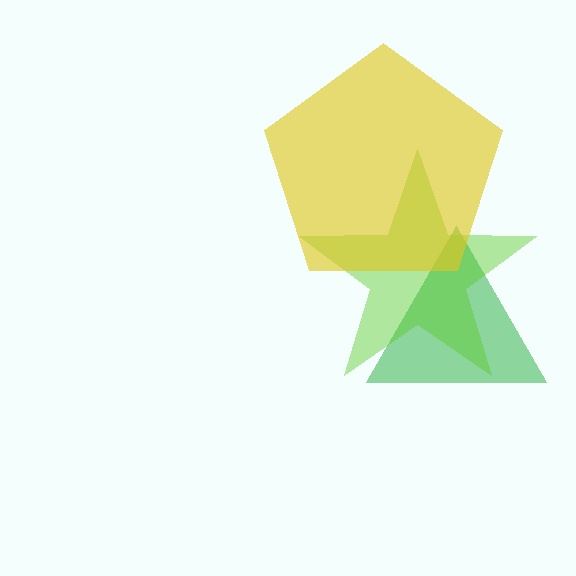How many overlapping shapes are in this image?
There are 3 overlapping shapes in the image.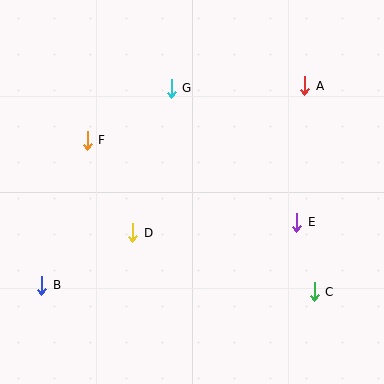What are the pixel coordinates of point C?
Point C is at (314, 292).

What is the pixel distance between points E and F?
The distance between E and F is 225 pixels.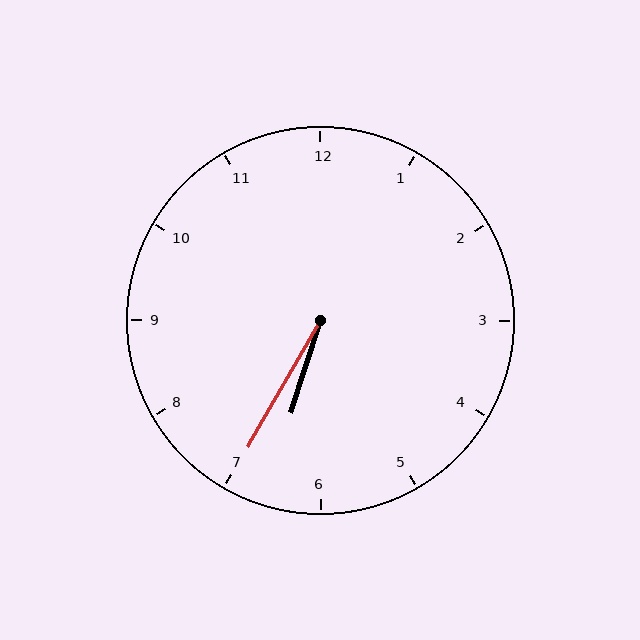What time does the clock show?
6:35.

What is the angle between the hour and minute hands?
Approximately 12 degrees.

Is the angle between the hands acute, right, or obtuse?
It is acute.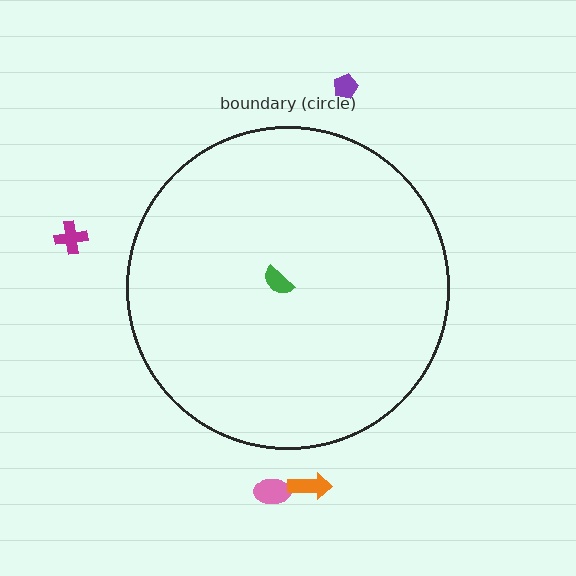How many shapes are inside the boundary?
1 inside, 4 outside.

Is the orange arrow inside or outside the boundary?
Outside.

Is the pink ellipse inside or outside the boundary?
Outside.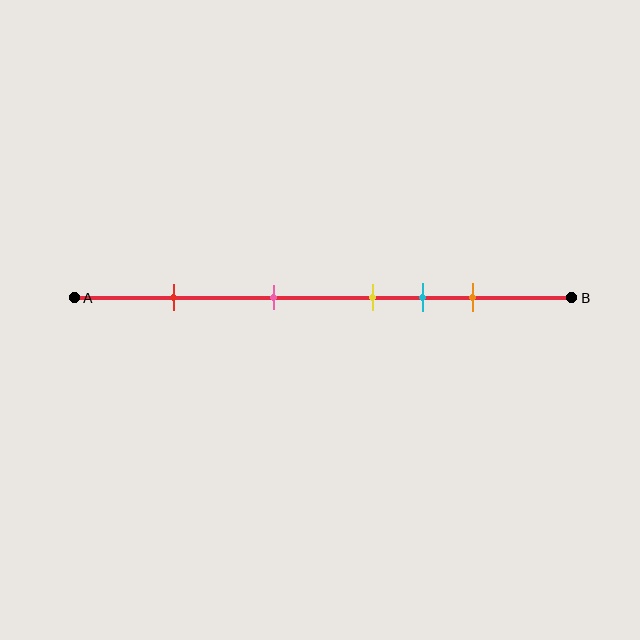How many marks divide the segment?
There are 5 marks dividing the segment.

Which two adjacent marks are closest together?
The yellow and cyan marks are the closest adjacent pair.